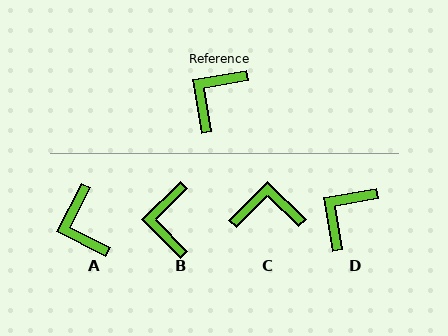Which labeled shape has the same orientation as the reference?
D.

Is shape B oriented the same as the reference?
No, it is off by about 35 degrees.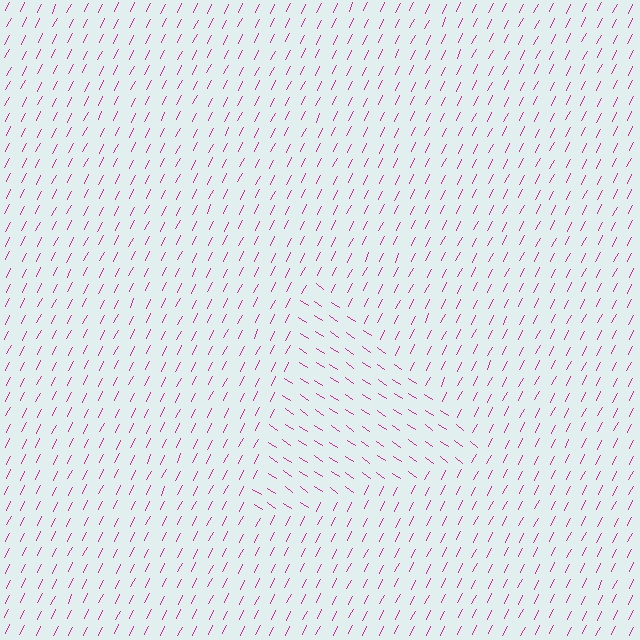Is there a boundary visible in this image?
Yes, there is a texture boundary formed by a change in line orientation.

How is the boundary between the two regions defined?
The boundary is defined purely by a change in line orientation (approximately 82 degrees difference). All lines are the same color and thickness.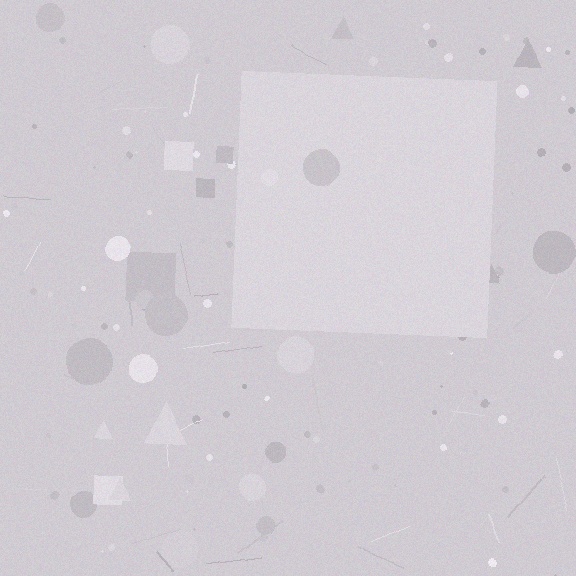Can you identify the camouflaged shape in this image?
The camouflaged shape is a square.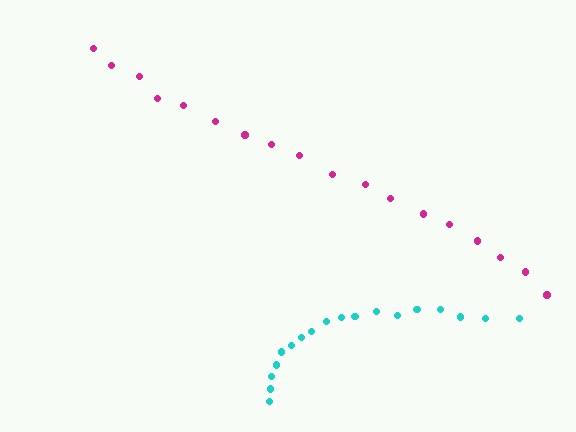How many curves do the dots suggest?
There are 2 distinct paths.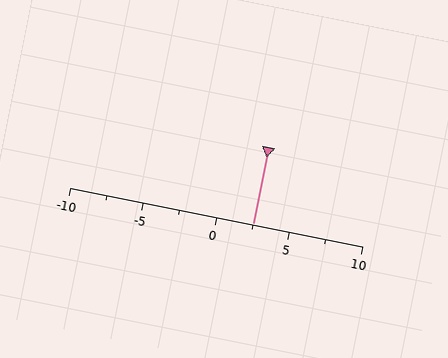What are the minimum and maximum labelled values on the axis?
The axis runs from -10 to 10.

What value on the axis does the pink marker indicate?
The marker indicates approximately 2.5.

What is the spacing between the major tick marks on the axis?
The major ticks are spaced 5 apart.